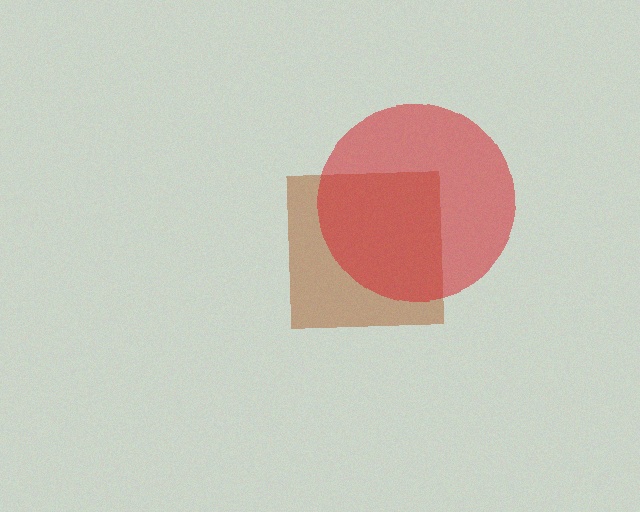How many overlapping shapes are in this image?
There are 2 overlapping shapes in the image.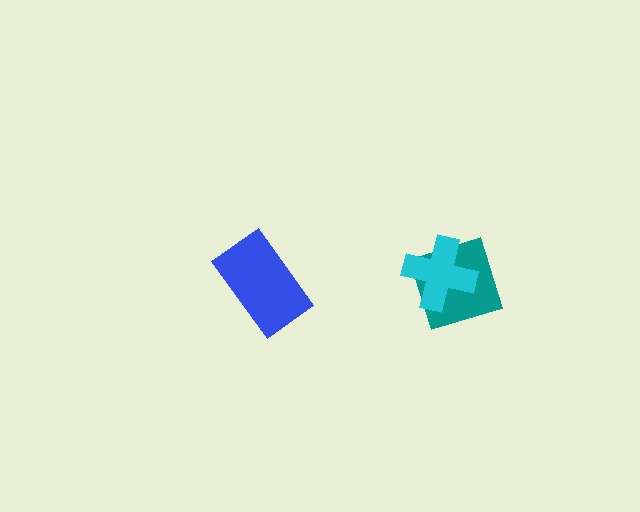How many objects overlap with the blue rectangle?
0 objects overlap with the blue rectangle.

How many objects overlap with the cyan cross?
1 object overlaps with the cyan cross.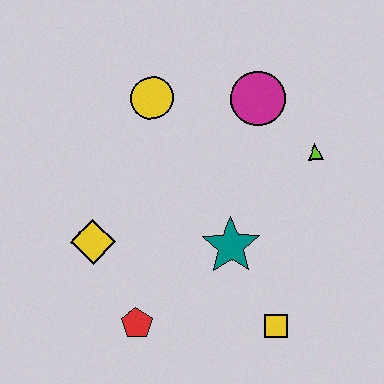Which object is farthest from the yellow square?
The yellow circle is farthest from the yellow square.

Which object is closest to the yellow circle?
The magenta circle is closest to the yellow circle.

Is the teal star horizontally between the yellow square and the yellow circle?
Yes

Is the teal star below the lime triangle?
Yes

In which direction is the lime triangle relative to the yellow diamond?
The lime triangle is to the right of the yellow diamond.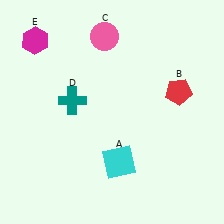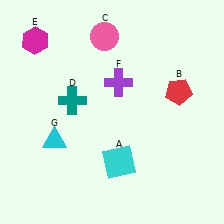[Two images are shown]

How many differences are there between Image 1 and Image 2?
There are 2 differences between the two images.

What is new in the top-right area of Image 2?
A purple cross (F) was added in the top-right area of Image 2.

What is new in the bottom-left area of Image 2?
A cyan triangle (G) was added in the bottom-left area of Image 2.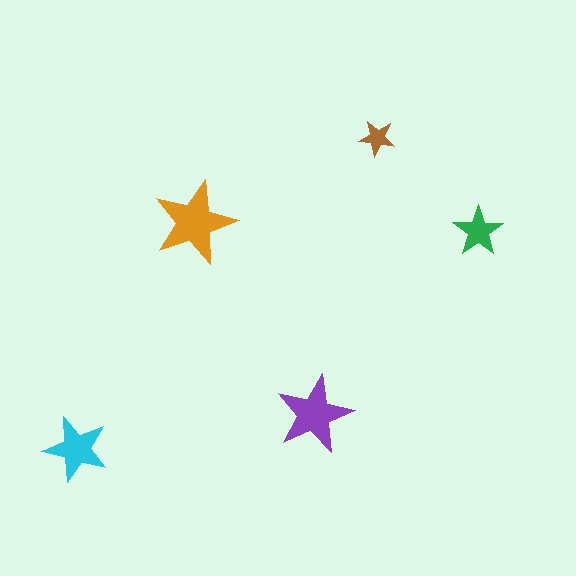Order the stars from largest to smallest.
the orange one, the purple one, the cyan one, the green one, the brown one.